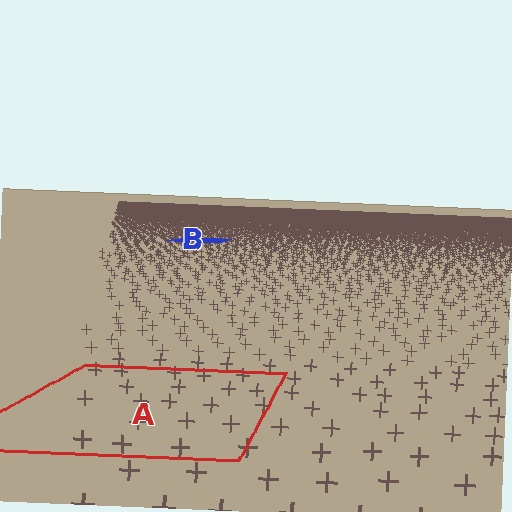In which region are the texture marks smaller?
The texture marks are smaller in region B, because it is farther away.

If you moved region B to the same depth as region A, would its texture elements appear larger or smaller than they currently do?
They would appear larger. At a closer depth, the same texture elements are projected at a bigger on-screen size.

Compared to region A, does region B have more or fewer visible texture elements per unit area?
Region B has more texture elements per unit area — they are packed more densely because it is farther away.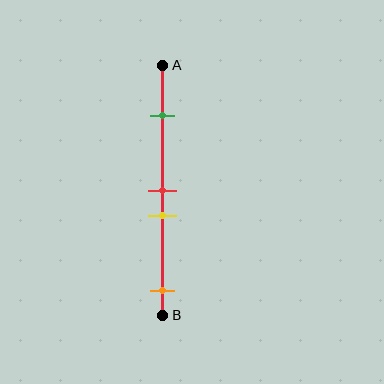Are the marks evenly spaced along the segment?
No, the marks are not evenly spaced.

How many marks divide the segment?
There are 4 marks dividing the segment.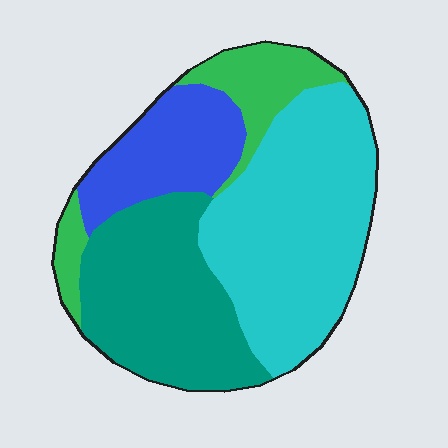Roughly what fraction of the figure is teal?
Teal covers about 30% of the figure.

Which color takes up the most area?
Cyan, at roughly 40%.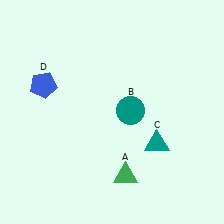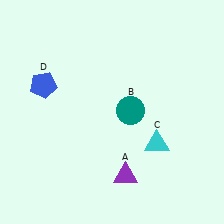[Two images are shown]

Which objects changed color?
A changed from green to purple. C changed from teal to cyan.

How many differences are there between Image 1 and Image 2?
There are 2 differences between the two images.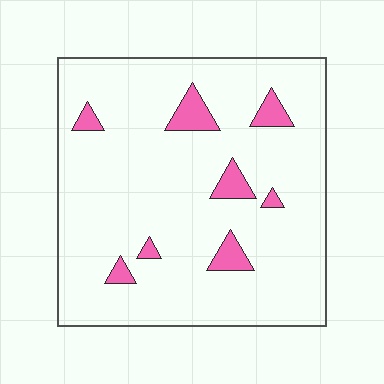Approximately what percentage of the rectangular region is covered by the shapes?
Approximately 10%.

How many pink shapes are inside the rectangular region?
8.